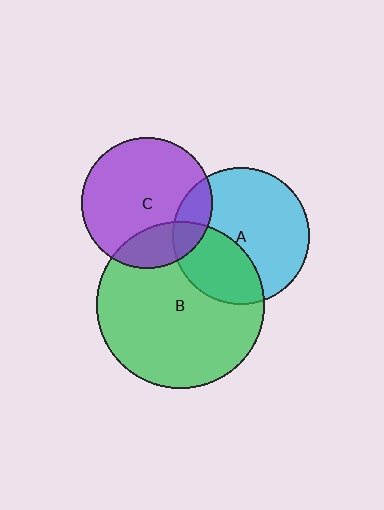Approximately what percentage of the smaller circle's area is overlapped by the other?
Approximately 35%.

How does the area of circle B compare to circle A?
Approximately 1.5 times.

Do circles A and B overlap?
Yes.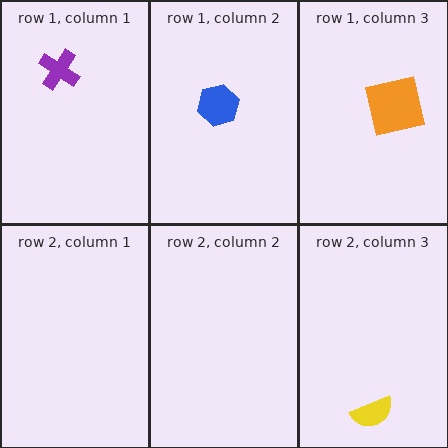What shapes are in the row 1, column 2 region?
The blue hexagon.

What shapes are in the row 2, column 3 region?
The yellow semicircle.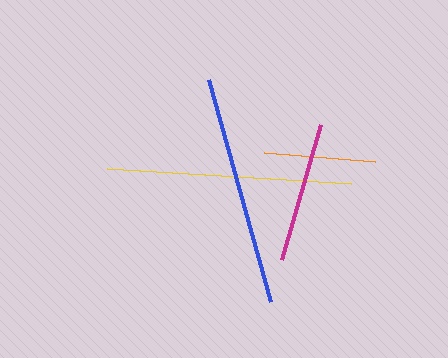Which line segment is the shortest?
The orange line is the shortest at approximately 112 pixels.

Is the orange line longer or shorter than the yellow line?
The yellow line is longer than the orange line.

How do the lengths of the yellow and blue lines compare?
The yellow and blue lines are approximately the same length.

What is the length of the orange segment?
The orange segment is approximately 112 pixels long.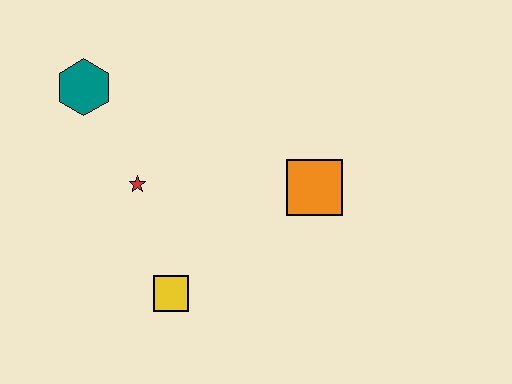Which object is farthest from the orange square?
The teal hexagon is farthest from the orange square.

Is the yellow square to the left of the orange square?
Yes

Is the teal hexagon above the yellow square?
Yes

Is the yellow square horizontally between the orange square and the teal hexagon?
Yes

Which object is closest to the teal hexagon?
The red star is closest to the teal hexagon.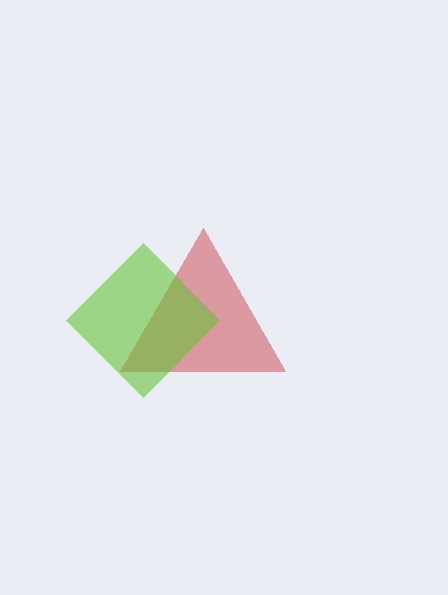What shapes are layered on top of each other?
The layered shapes are: a red triangle, a lime diamond.